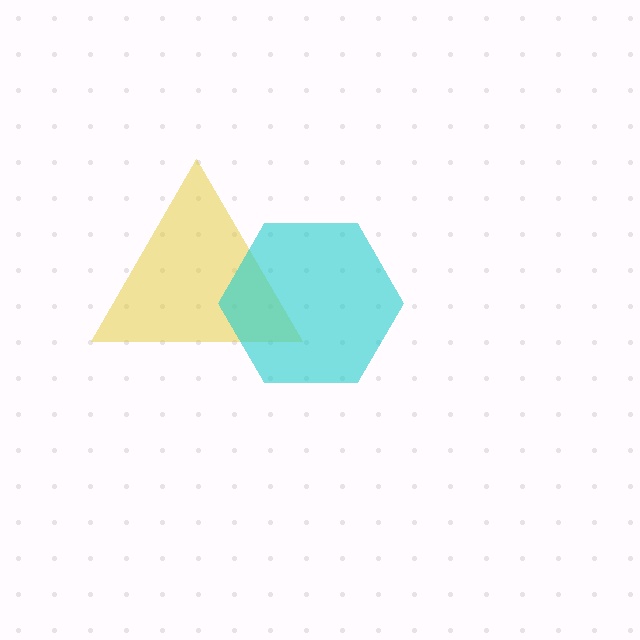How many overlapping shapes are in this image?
There are 2 overlapping shapes in the image.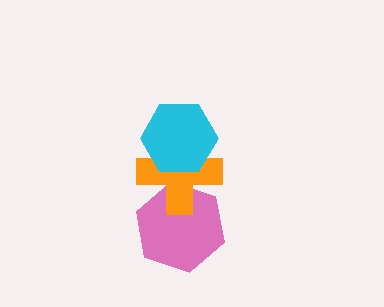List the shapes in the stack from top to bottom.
From top to bottom: the cyan hexagon, the orange cross, the pink hexagon.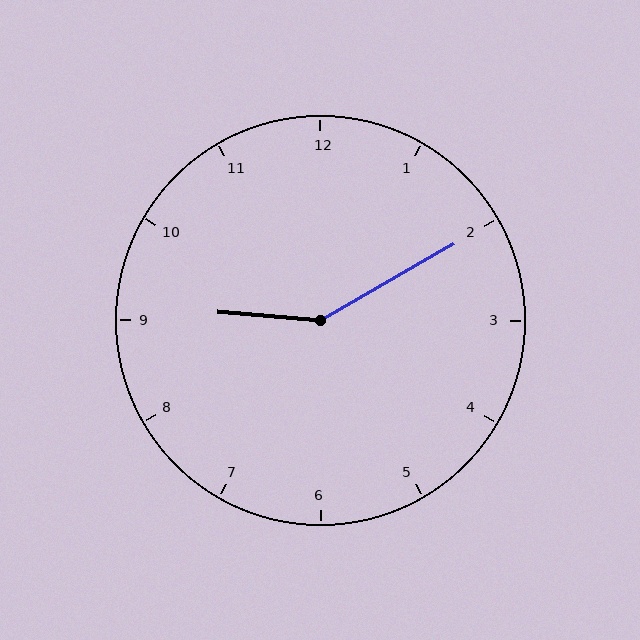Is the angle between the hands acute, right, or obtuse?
It is obtuse.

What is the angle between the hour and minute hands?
Approximately 145 degrees.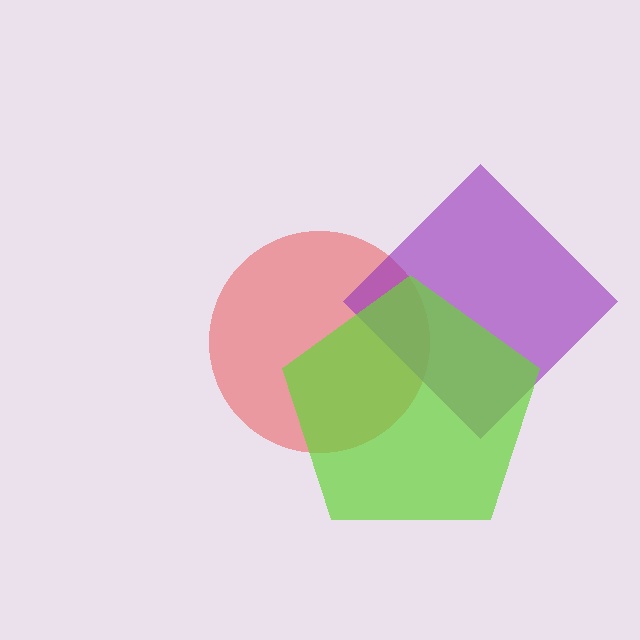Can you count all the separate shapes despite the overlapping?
Yes, there are 3 separate shapes.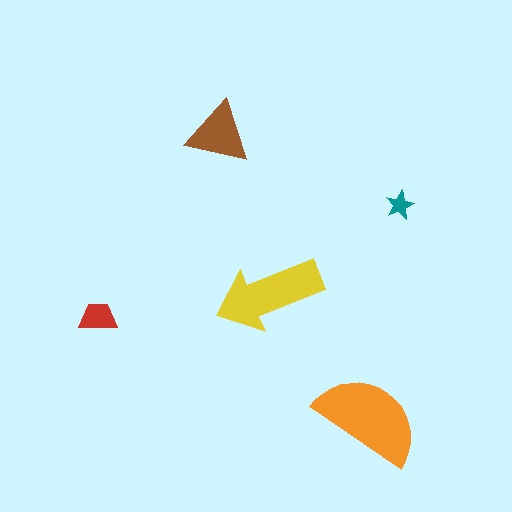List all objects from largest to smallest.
The orange semicircle, the yellow arrow, the brown triangle, the red trapezoid, the teal star.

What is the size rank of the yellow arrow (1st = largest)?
2nd.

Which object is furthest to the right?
The teal star is rightmost.